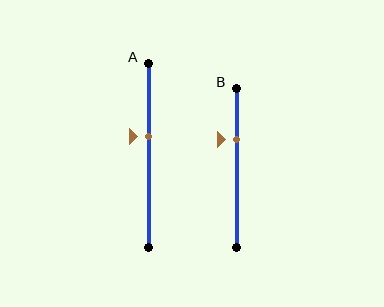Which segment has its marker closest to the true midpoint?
Segment A has its marker closest to the true midpoint.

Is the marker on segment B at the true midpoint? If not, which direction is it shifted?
No, the marker on segment B is shifted upward by about 18% of the segment length.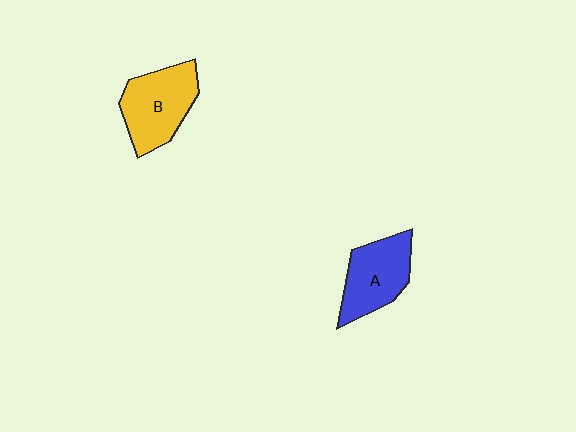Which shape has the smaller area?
Shape A (blue).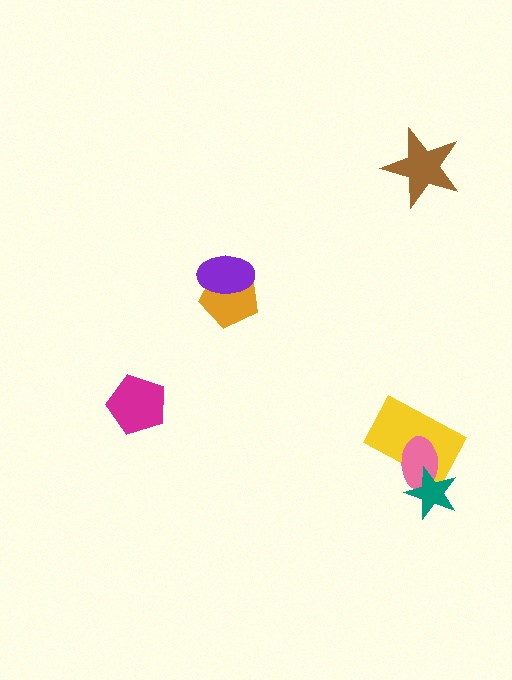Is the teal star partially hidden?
No, no other shape covers it.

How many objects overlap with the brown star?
0 objects overlap with the brown star.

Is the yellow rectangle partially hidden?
Yes, it is partially covered by another shape.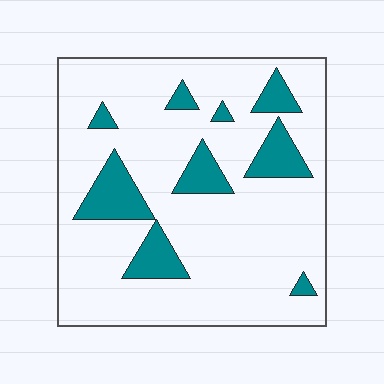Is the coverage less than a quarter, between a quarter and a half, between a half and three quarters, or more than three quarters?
Less than a quarter.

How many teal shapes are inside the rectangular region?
9.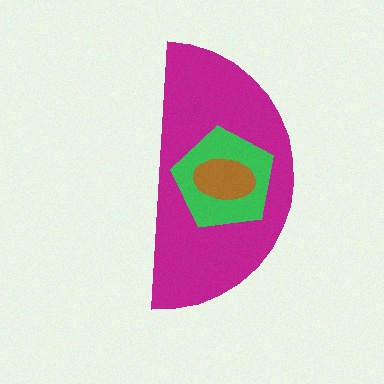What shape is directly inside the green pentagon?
The brown ellipse.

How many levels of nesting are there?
3.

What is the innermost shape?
The brown ellipse.